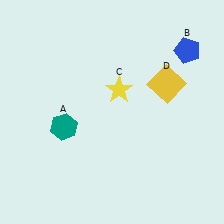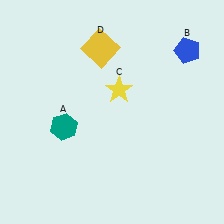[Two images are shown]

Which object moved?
The yellow square (D) moved left.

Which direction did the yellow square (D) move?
The yellow square (D) moved left.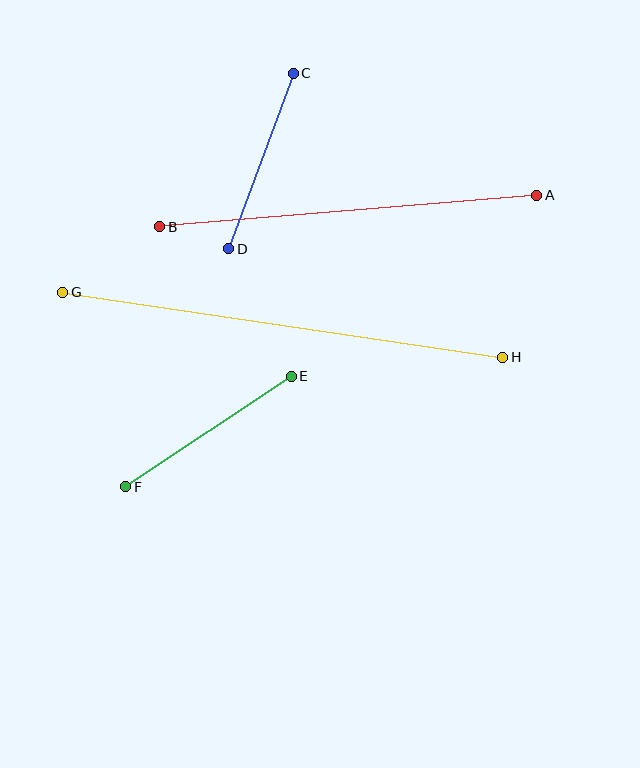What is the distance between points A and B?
The distance is approximately 378 pixels.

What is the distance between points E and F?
The distance is approximately 199 pixels.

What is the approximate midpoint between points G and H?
The midpoint is at approximately (283, 325) pixels.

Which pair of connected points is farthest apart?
Points G and H are farthest apart.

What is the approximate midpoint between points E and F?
The midpoint is at approximately (209, 431) pixels.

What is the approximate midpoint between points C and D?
The midpoint is at approximately (261, 161) pixels.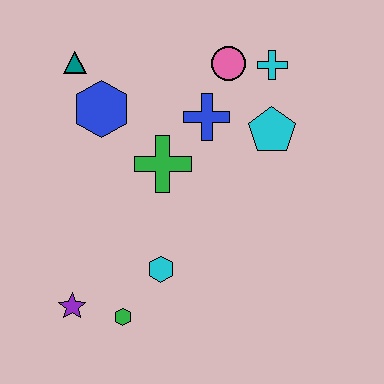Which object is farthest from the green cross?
The purple star is farthest from the green cross.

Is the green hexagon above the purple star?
No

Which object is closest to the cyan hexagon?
The green hexagon is closest to the cyan hexagon.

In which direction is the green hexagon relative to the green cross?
The green hexagon is below the green cross.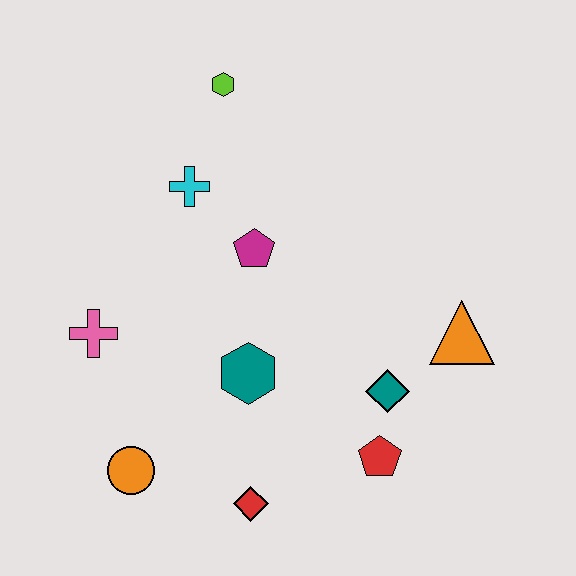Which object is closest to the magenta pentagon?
The cyan cross is closest to the magenta pentagon.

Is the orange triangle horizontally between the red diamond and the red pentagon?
No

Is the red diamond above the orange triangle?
No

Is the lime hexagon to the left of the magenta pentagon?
Yes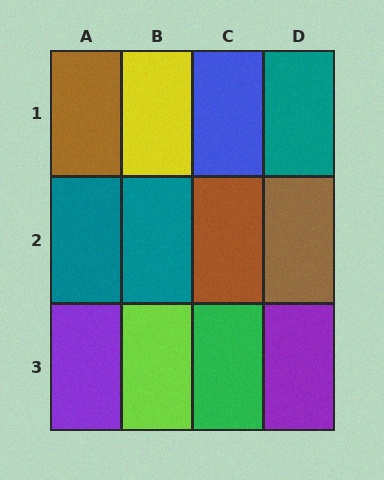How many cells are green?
1 cell is green.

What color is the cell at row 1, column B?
Yellow.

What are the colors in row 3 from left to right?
Purple, lime, green, purple.